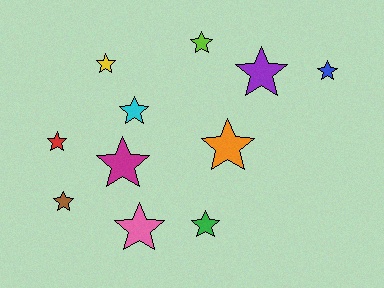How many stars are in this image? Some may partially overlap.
There are 11 stars.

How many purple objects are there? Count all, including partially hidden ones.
There is 1 purple object.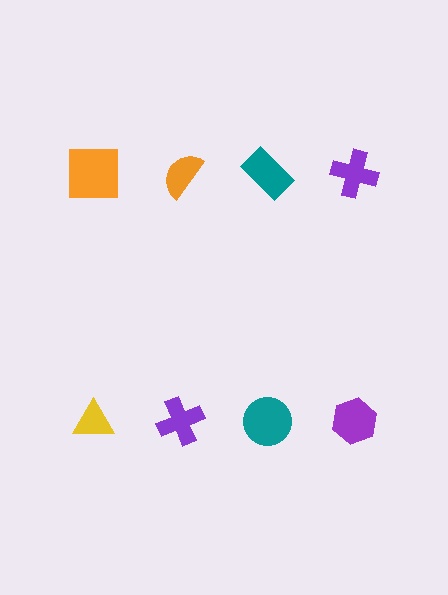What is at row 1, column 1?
An orange square.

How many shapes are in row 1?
4 shapes.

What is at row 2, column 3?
A teal circle.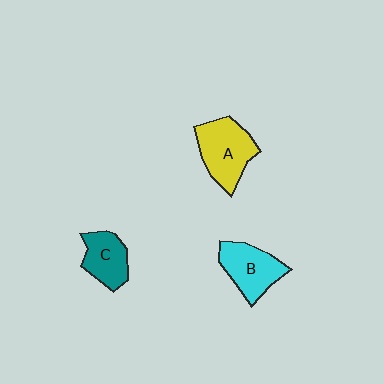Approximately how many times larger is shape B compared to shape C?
Approximately 1.2 times.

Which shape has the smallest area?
Shape C (teal).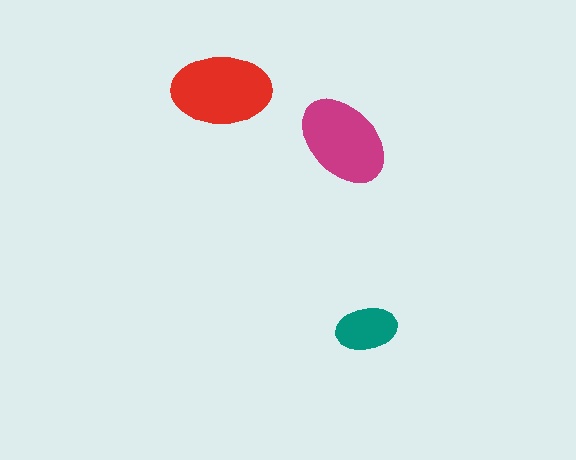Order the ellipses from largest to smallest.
the red one, the magenta one, the teal one.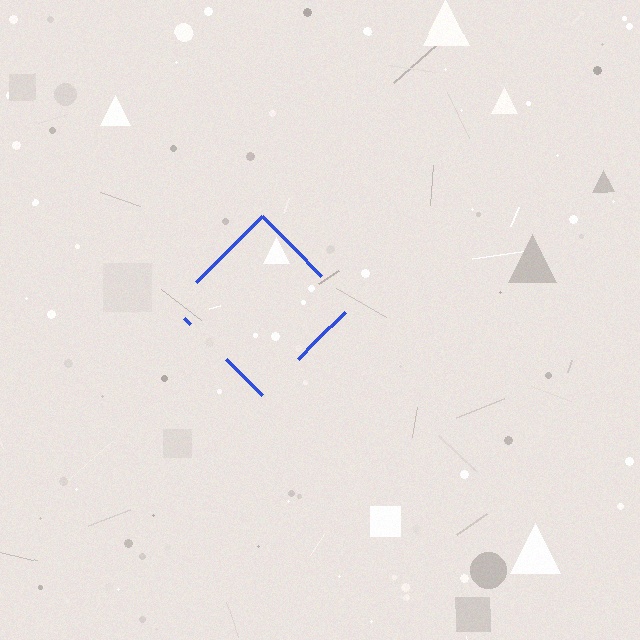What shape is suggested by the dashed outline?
The dashed outline suggests a diamond.